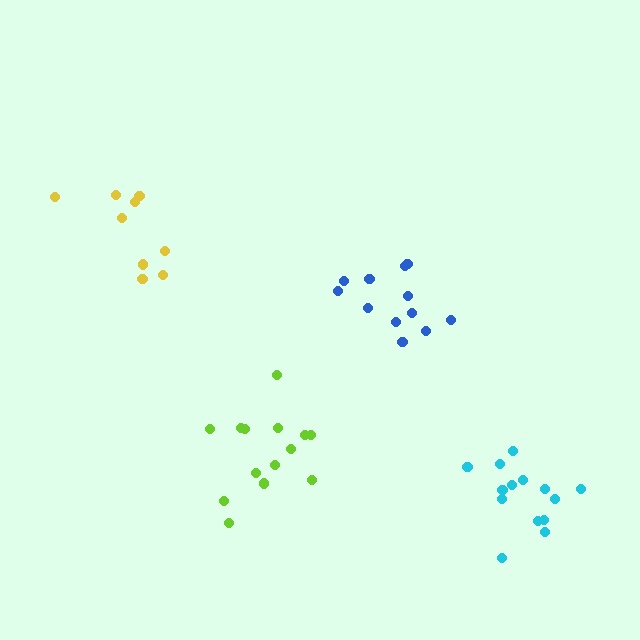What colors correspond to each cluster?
The clusters are colored: blue, lime, yellow, cyan.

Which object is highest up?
The yellow cluster is topmost.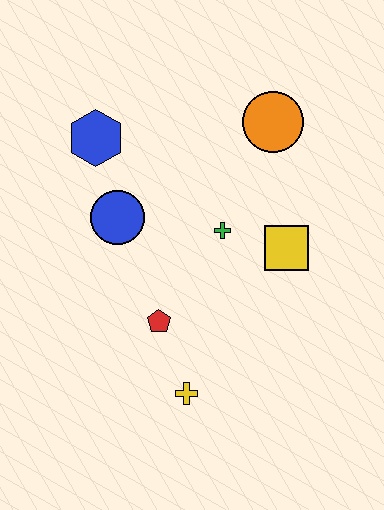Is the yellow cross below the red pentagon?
Yes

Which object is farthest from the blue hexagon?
The yellow cross is farthest from the blue hexagon.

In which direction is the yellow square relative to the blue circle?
The yellow square is to the right of the blue circle.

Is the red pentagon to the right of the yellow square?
No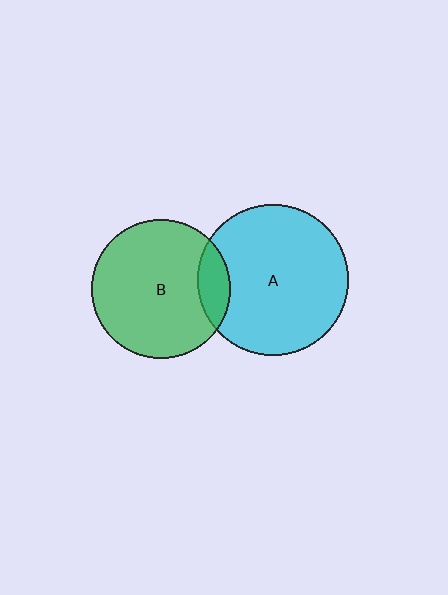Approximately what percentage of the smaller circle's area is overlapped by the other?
Approximately 15%.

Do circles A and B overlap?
Yes.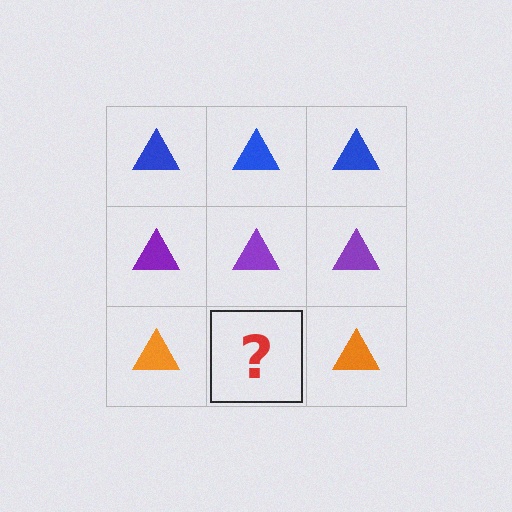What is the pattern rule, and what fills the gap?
The rule is that each row has a consistent color. The gap should be filled with an orange triangle.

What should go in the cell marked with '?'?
The missing cell should contain an orange triangle.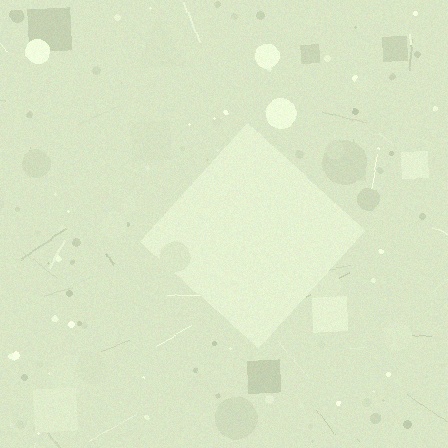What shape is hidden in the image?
A diamond is hidden in the image.